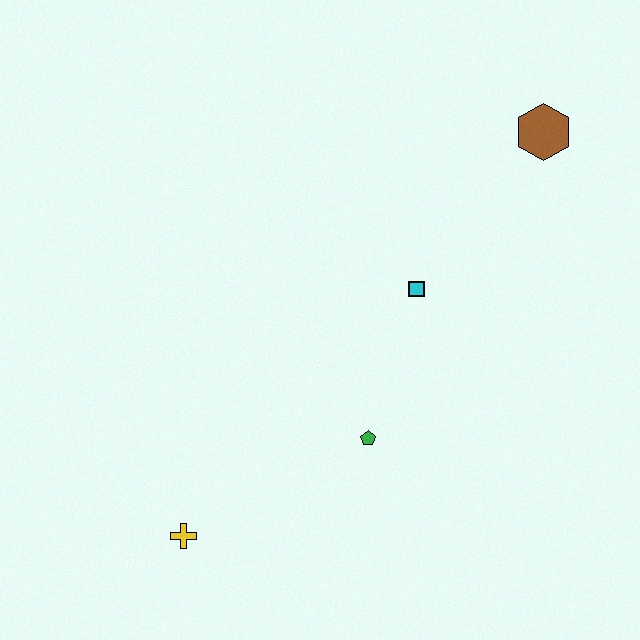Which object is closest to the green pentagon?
The cyan square is closest to the green pentagon.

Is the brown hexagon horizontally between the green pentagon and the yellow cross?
No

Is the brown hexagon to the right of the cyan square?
Yes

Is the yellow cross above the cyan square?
No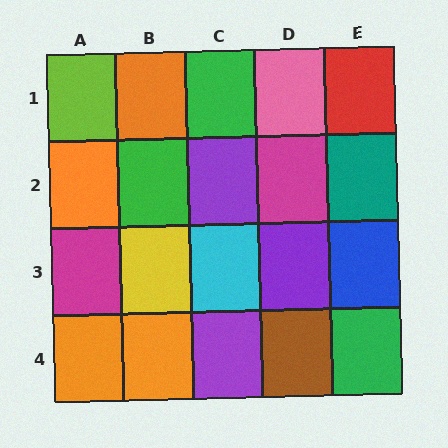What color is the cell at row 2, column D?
Magenta.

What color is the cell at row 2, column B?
Green.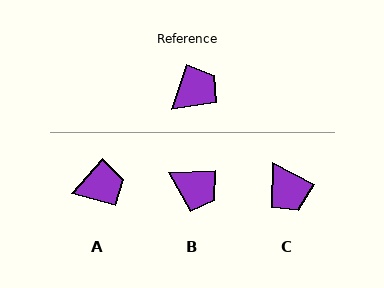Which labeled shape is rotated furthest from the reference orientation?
C, about 100 degrees away.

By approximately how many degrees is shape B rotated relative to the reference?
Approximately 69 degrees clockwise.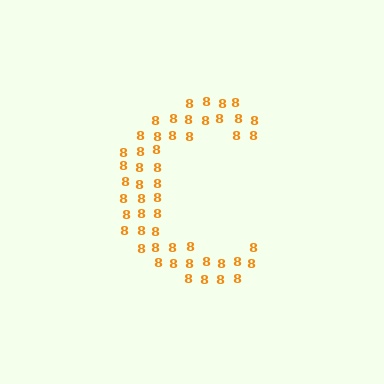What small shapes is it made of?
It is made of small digit 8's.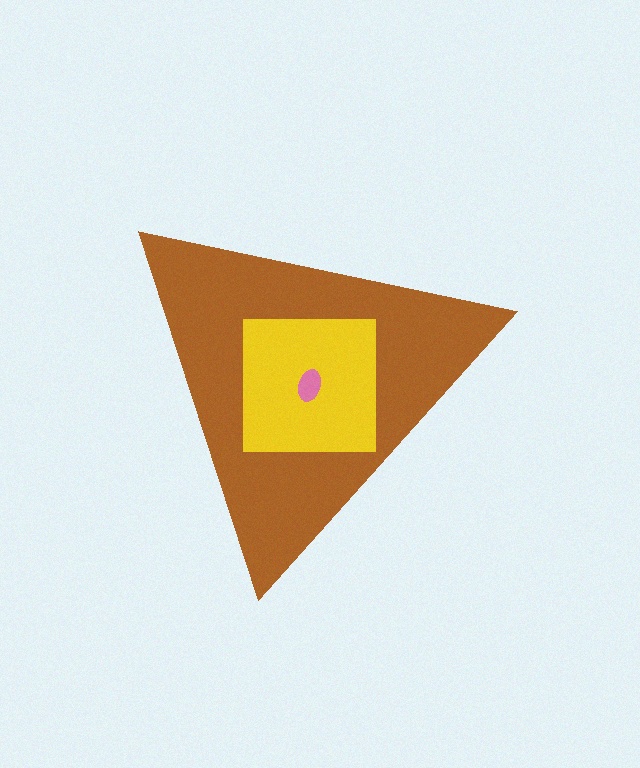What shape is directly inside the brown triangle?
The yellow square.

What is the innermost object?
The pink ellipse.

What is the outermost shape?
The brown triangle.